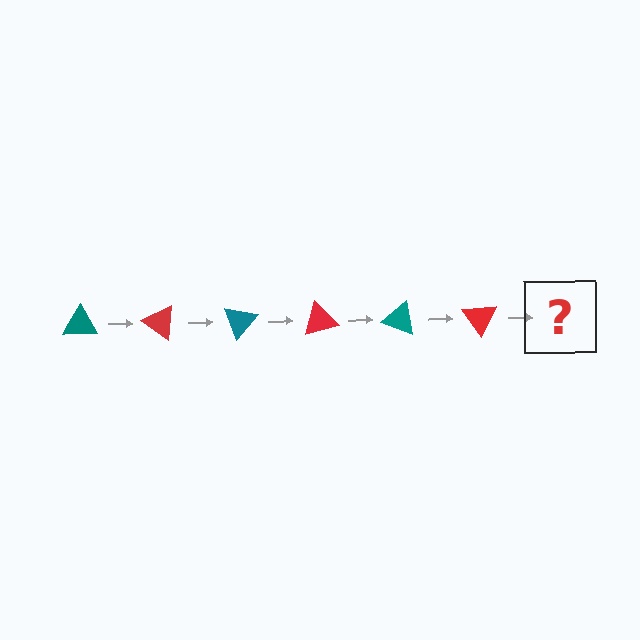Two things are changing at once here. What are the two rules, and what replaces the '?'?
The two rules are that it rotates 35 degrees each step and the color cycles through teal and red. The '?' should be a teal triangle, rotated 210 degrees from the start.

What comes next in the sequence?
The next element should be a teal triangle, rotated 210 degrees from the start.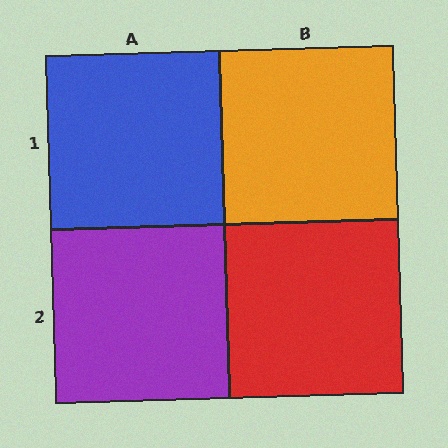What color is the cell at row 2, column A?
Purple.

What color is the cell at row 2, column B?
Red.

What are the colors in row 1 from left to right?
Blue, orange.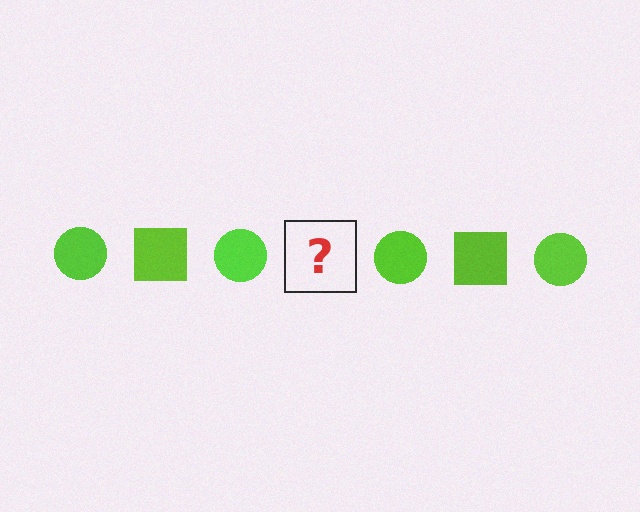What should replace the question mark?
The question mark should be replaced with a lime square.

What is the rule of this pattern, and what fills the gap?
The rule is that the pattern cycles through circle, square shapes in lime. The gap should be filled with a lime square.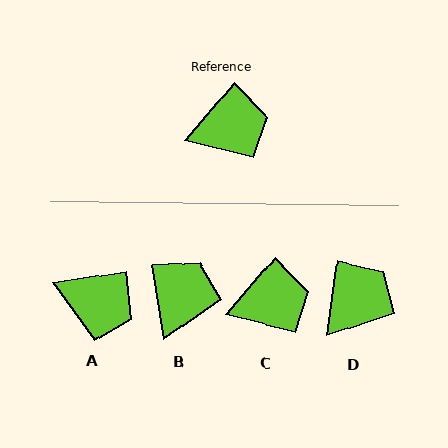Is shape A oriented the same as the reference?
No, it is off by about 40 degrees.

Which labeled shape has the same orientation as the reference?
C.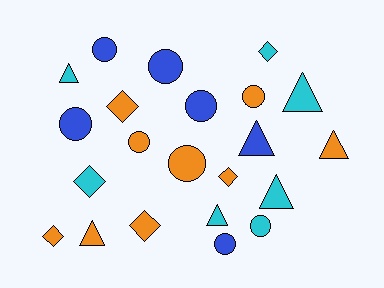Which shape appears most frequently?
Circle, with 9 objects.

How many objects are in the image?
There are 22 objects.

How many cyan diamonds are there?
There are 2 cyan diamonds.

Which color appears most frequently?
Orange, with 9 objects.